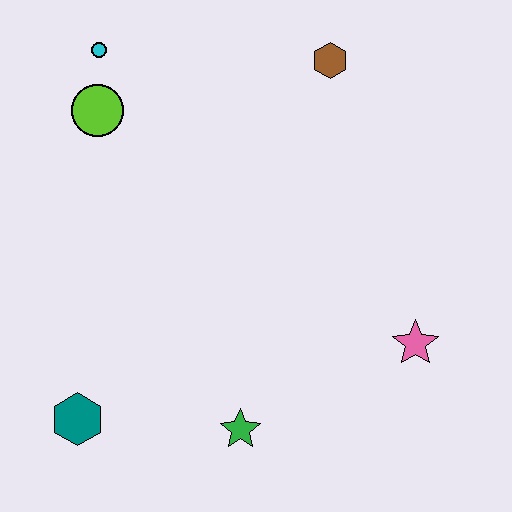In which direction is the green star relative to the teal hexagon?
The green star is to the right of the teal hexagon.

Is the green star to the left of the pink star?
Yes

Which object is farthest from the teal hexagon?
The brown hexagon is farthest from the teal hexagon.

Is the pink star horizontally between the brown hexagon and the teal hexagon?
No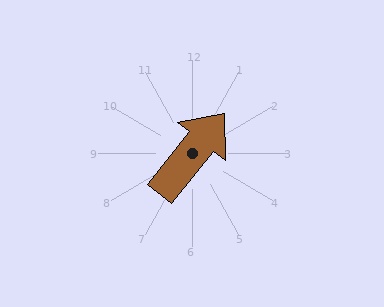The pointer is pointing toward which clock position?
Roughly 1 o'clock.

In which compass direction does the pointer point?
Northeast.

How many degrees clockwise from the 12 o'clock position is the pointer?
Approximately 39 degrees.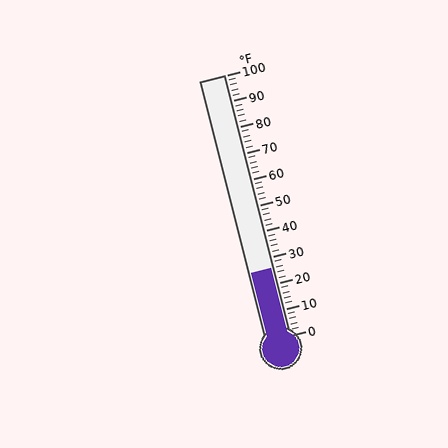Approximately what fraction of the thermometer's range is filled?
The thermometer is filled to approximately 25% of its range.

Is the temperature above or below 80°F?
The temperature is below 80°F.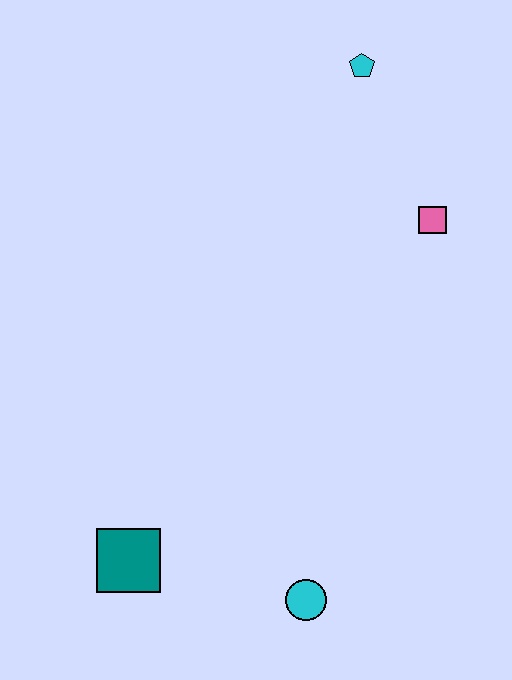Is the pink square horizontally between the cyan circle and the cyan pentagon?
No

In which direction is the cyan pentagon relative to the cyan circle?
The cyan pentagon is above the cyan circle.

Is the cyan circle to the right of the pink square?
No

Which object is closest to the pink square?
The cyan pentagon is closest to the pink square.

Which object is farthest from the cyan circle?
The cyan pentagon is farthest from the cyan circle.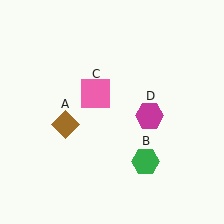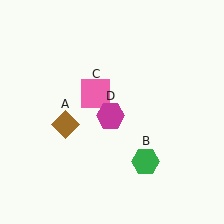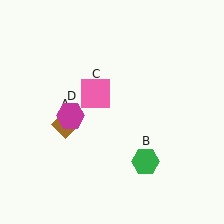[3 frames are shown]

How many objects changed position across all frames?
1 object changed position: magenta hexagon (object D).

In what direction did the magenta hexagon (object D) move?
The magenta hexagon (object D) moved left.